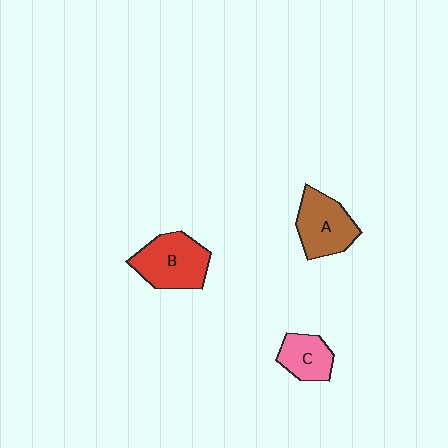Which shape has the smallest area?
Shape C (pink).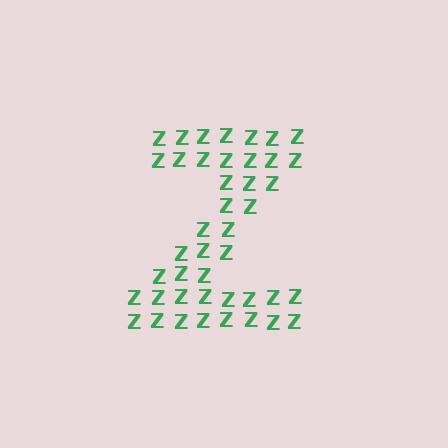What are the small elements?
The small elements are letter Z's.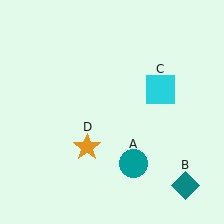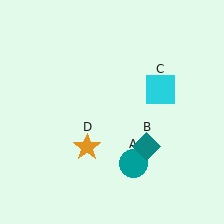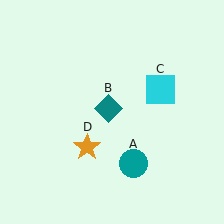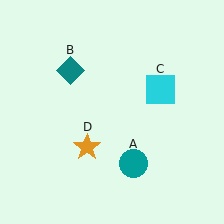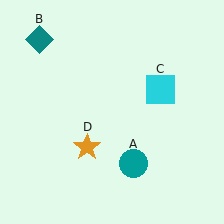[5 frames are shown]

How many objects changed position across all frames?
1 object changed position: teal diamond (object B).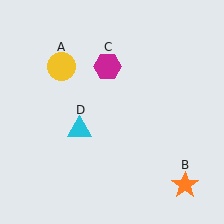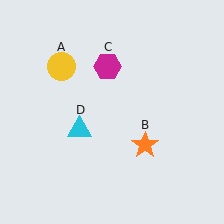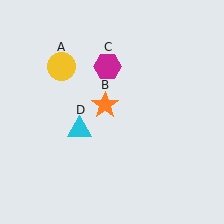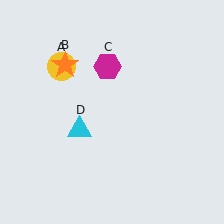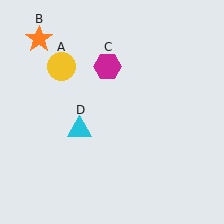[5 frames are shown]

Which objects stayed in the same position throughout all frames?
Yellow circle (object A) and magenta hexagon (object C) and cyan triangle (object D) remained stationary.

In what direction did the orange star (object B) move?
The orange star (object B) moved up and to the left.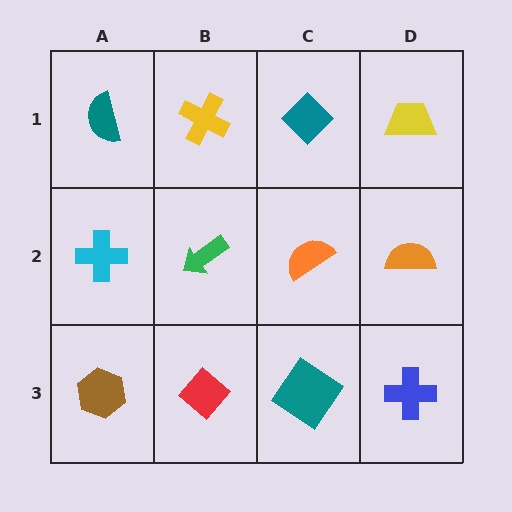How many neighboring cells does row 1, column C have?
3.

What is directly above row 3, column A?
A cyan cross.